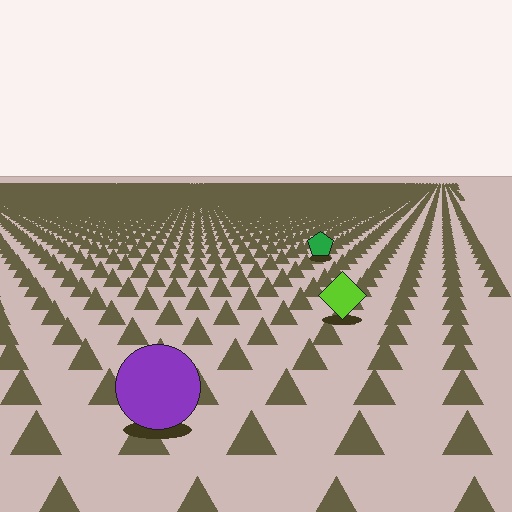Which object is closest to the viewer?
The purple circle is closest. The texture marks near it are larger and more spread out.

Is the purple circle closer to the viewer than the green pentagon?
Yes. The purple circle is closer — you can tell from the texture gradient: the ground texture is coarser near it.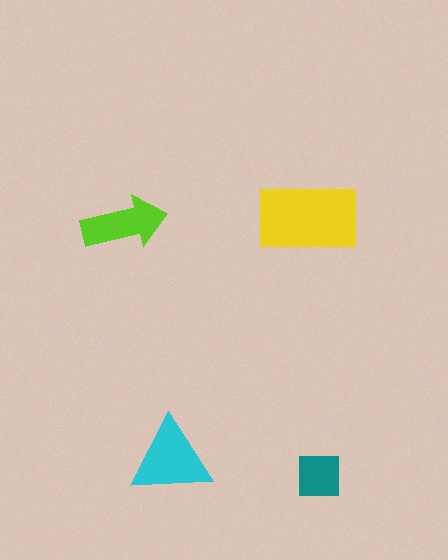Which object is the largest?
The yellow rectangle.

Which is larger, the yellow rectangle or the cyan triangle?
The yellow rectangle.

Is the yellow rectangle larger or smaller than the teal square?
Larger.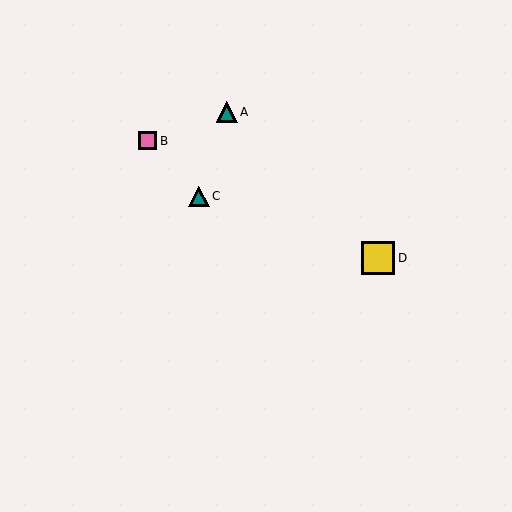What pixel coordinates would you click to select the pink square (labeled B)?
Click at (148, 141) to select the pink square B.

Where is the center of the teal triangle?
The center of the teal triangle is at (199, 196).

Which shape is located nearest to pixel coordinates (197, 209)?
The teal triangle (labeled C) at (199, 196) is nearest to that location.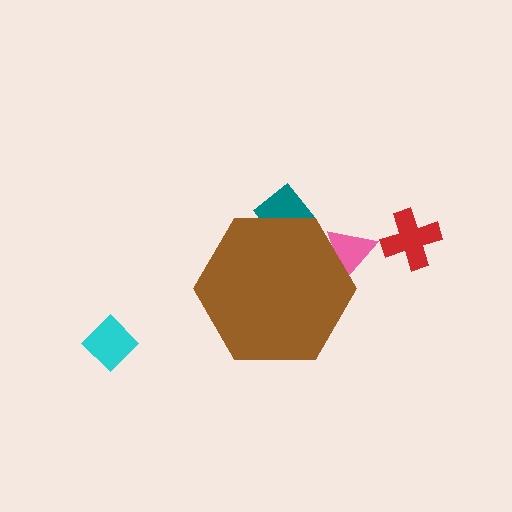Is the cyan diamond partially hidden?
No, the cyan diamond is fully visible.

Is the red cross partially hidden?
No, the red cross is fully visible.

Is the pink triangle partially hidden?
Yes, the pink triangle is partially hidden behind the brown hexagon.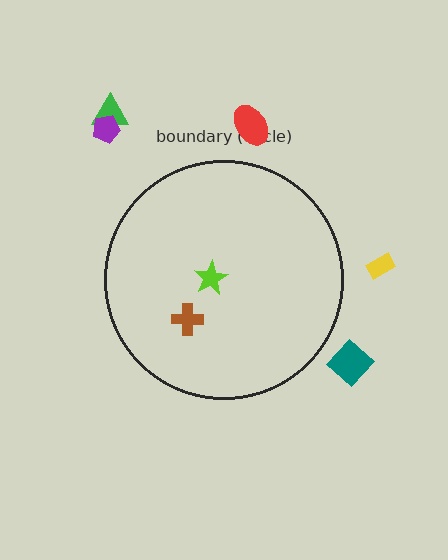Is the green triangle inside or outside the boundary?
Outside.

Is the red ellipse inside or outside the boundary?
Outside.